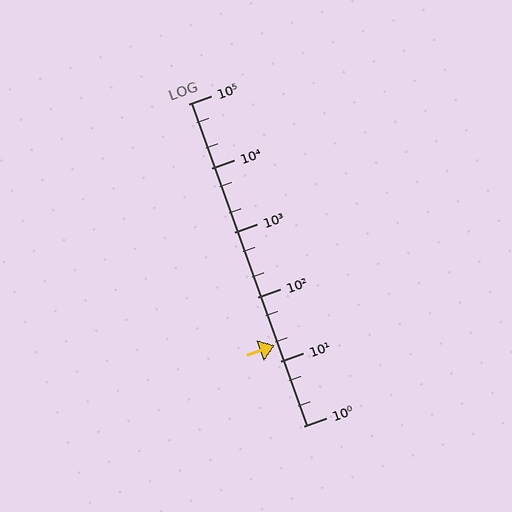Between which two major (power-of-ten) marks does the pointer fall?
The pointer is between 10 and 100.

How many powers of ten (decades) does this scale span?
The scale spans 5 decades, from 1 to 100000.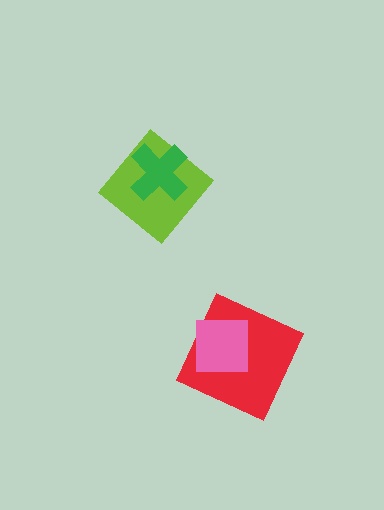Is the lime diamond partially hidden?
Yes, it is partially covered by another shape.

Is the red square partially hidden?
Yes, it is partially covered by another shape.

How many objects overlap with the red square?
1 object overlaps with the red square.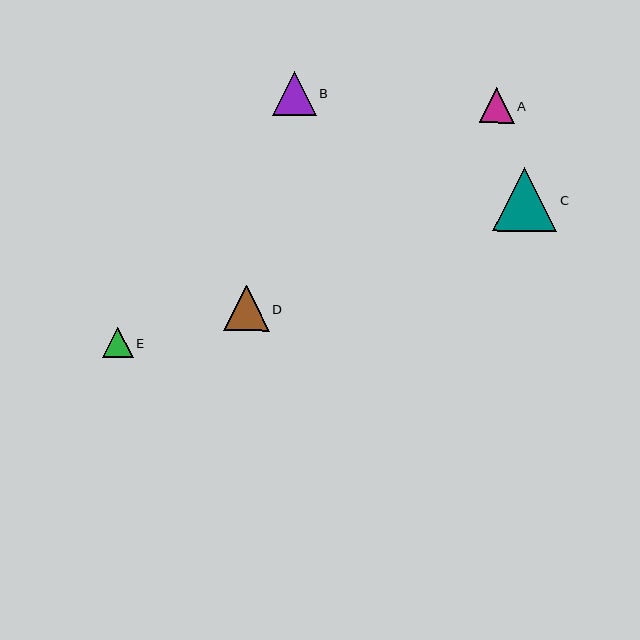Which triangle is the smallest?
Triangle E is the smallest with a size of approximately 31 pixels.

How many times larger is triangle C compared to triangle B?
Triangle C is approximately 1.5 times the size of triangle B.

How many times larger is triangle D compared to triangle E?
Triangle D is approximately 1.5 times the size of triangle E.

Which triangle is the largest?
Triangle C is the largest with a size of approximately 64 pixels.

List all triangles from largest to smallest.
From largest to smallest: C, D, B, A, E.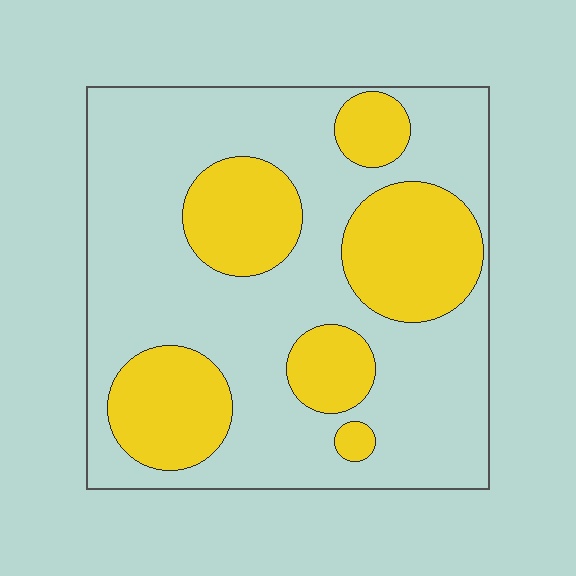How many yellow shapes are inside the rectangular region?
6.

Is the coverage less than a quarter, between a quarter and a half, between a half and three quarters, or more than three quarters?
Between a quarter and a half.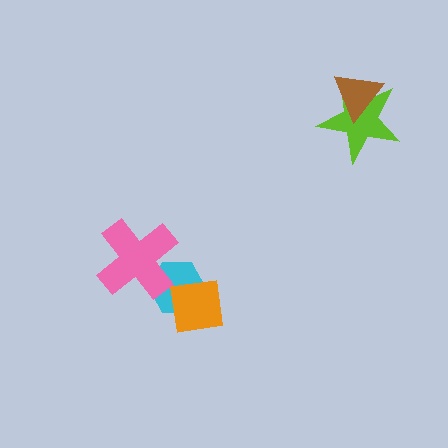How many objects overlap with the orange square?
1 object overlaps with the orange square.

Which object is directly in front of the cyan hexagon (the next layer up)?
The orange square is directly in front of the cyan hexagon.